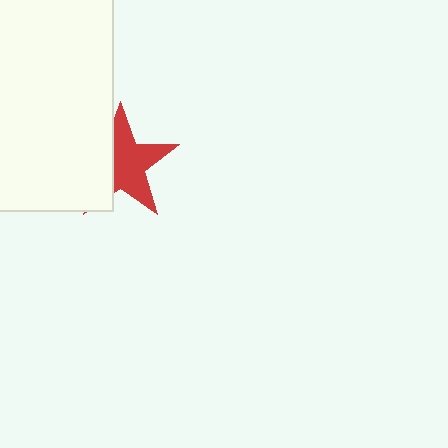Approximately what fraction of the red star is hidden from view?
Roughly 38% of the red star is hidden behind the white rectangle.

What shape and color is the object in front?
The object in front is a white rectangle.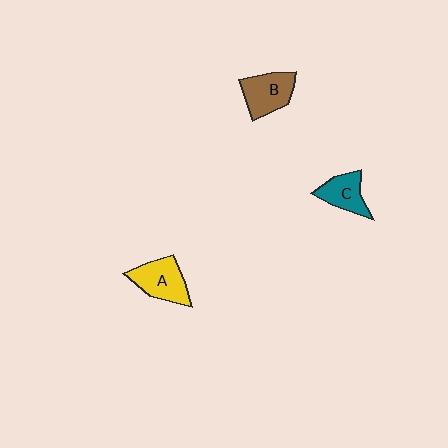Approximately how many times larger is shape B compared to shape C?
Approximately 1.2 times.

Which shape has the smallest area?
Shape C (teal).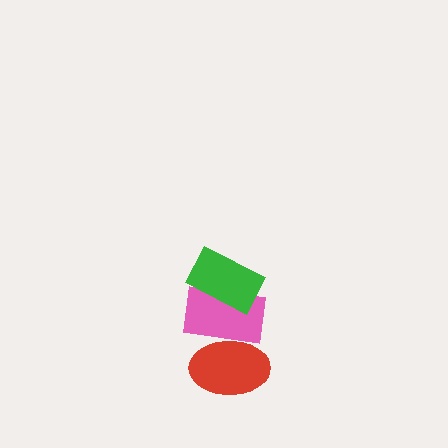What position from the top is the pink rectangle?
The pink rectangle is 2nd from the top.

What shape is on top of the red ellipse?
The pink rectangle is on top of the red ellipse.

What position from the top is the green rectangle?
The green rectangle is 1st from the top.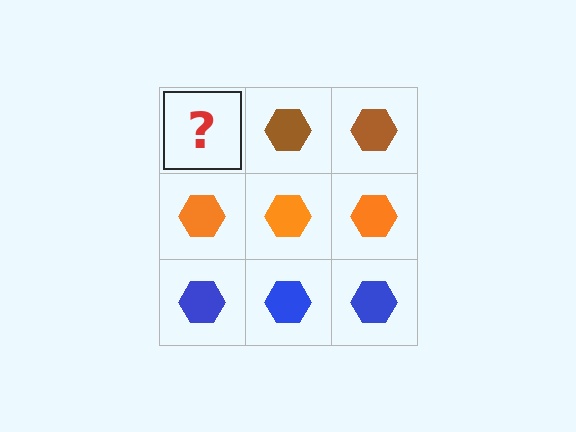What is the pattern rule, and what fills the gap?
The rule is that each row has a consistent color. The gap should be filled with a brown hexagon.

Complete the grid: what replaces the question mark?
The question mark should be replaced with a brown hexagon.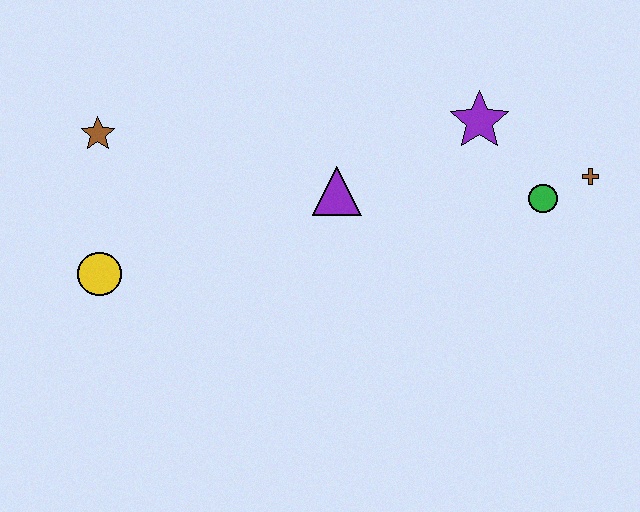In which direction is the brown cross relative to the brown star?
The brown cross is to the right of the brown star.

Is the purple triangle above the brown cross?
No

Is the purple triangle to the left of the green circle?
Yes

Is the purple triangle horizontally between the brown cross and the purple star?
No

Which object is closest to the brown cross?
The green circle is closest to the brown cross.